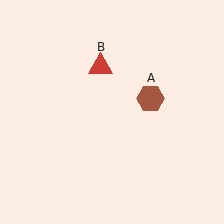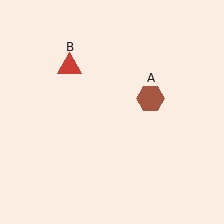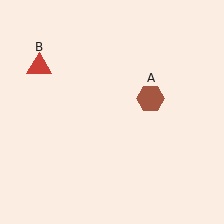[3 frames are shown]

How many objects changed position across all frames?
1 object changed position: red triangle (object B).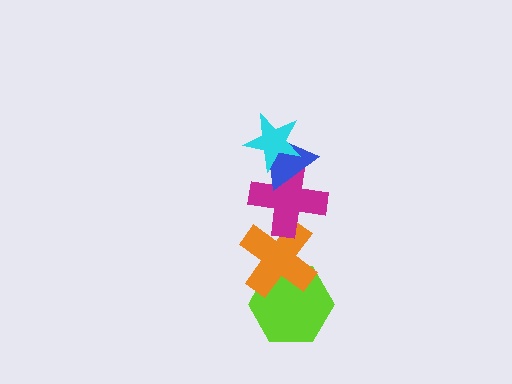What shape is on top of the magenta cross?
The blue triangle is on top of the magenta cross.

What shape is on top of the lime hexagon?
The orange cross is on top of the lime hexagon.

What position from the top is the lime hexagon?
The lime hexagon is 5th from the top.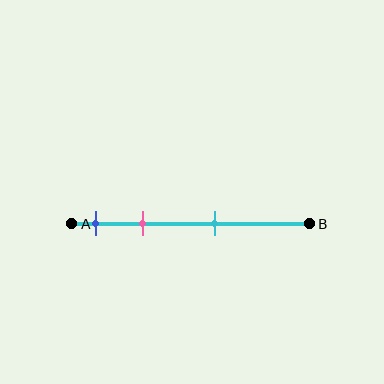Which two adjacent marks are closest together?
The blue and pink marks are the closest adjacent pair.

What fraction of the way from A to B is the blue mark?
The blue mark is approximately 10% (0.1) of the way from A to B.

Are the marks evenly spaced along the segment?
No, the marks are not evenly spaced.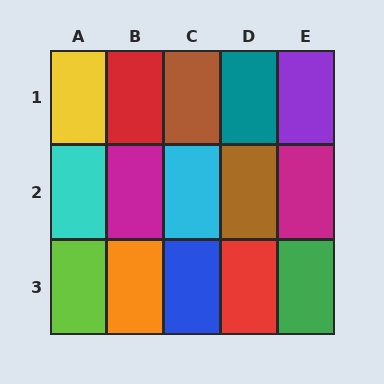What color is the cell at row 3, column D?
Red.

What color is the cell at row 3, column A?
Lime.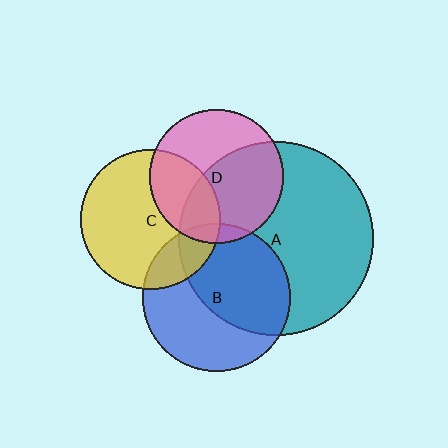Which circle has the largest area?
Circle A (teal).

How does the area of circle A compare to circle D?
Approximately 2.1 times.